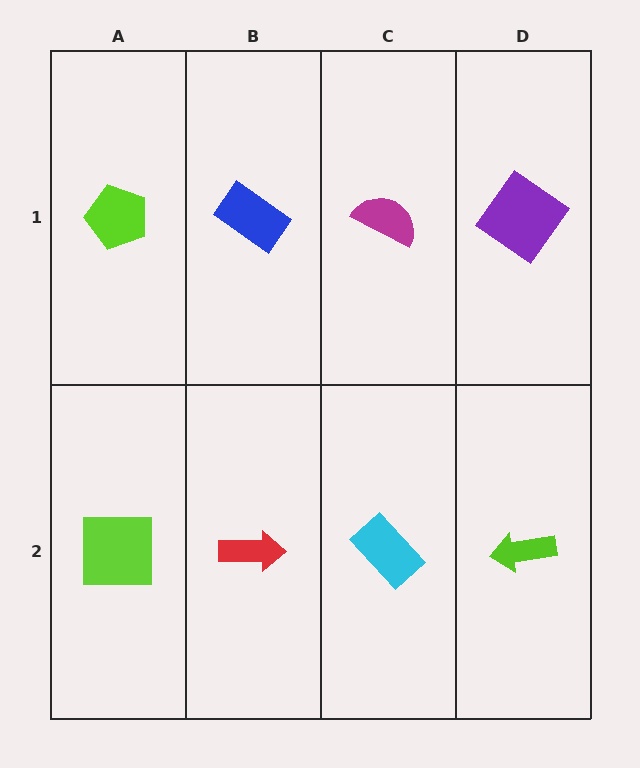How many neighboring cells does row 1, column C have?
3.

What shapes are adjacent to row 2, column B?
A blue rectangle (row 1, column B), a lime square (row 2, column A), a cyan rectangle (row 2, column C).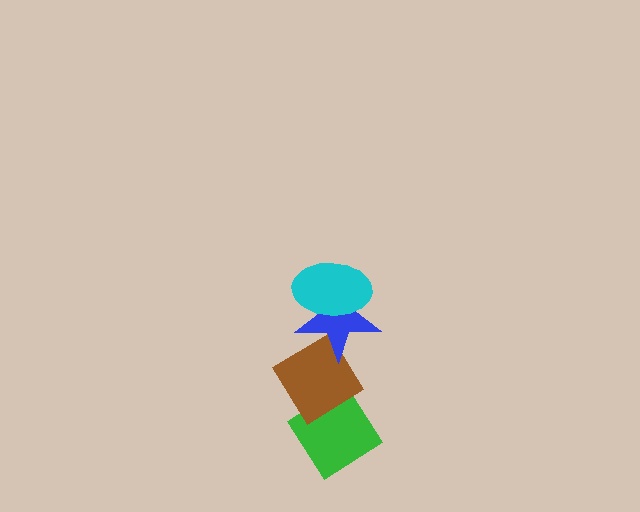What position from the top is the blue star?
The blue star is 2nd from the top.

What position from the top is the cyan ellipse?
The cyan ellipse is 1st from the top.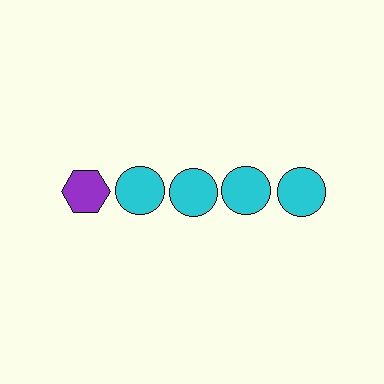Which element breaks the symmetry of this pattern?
The purple hexagon in the top row, leftmost column breaks the symmetry. All other shapes are cyan circles.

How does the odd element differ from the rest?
It differs in both color (purple instead of cyan) and shape (hexagon instead of circle).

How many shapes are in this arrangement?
There are 5 shapes arranged in a grid pattern.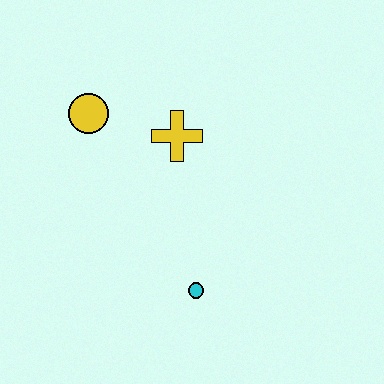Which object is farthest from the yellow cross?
The cyan circle is farthest from the yellow cross.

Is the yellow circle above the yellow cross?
Yes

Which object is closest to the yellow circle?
The yellow cross is closest to the yellow circle.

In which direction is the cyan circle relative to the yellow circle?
The cyan circle is below the yellow circle.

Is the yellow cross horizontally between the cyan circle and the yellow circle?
Yes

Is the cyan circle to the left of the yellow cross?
No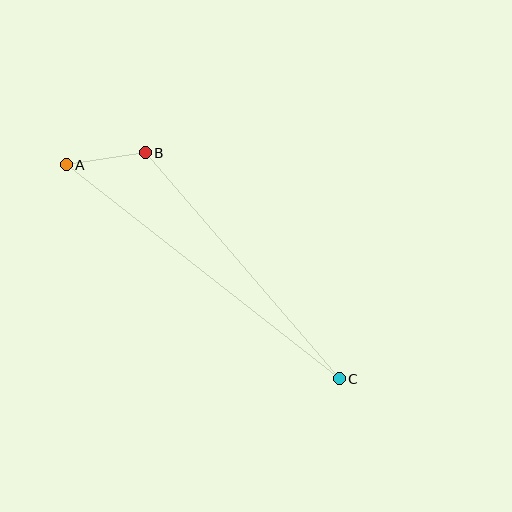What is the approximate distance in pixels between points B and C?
The distance between B and C is approximately 298 pixels.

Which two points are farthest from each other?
Points A and C are farthest from each other.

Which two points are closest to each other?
Points A and B are closest to each other.